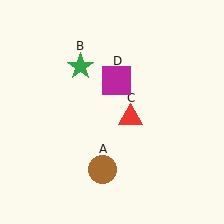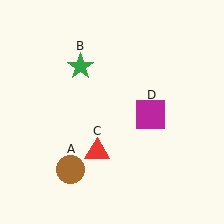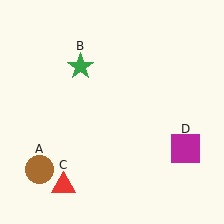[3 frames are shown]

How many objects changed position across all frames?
3 objects changed position: brown circle (object A), red triangle (object C), magenta square (object D).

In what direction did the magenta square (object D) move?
The magenta square (object D) moved down and to the right.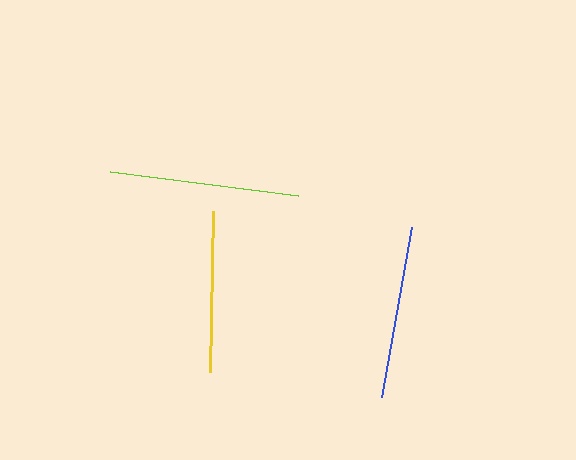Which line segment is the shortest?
The yellow line is the shortest at approximately 162 pixels.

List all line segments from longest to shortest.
From longest to shortest: lime, blue, yellow.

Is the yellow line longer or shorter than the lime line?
The lime line is longer than the yellow line.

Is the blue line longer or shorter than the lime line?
The lime line is longer than the blue line.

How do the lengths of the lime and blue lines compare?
The lime and blue lines are approximately the same length.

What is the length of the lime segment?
The lime segment is approximately 189 pixels long.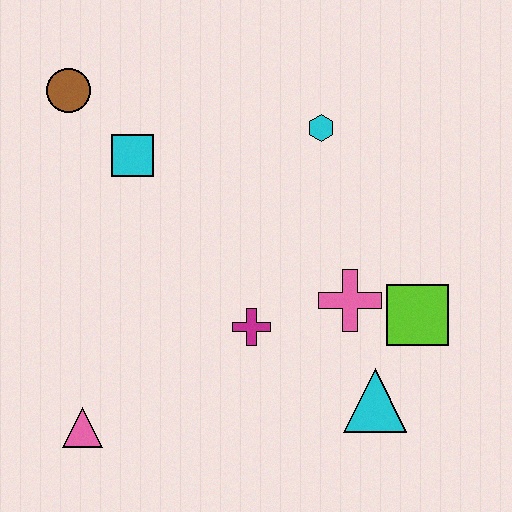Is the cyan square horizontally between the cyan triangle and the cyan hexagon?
No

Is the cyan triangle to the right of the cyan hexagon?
Yes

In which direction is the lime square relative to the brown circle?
The lime square is to the right of the brown circle.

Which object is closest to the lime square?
The pink cross is closest to the lime square.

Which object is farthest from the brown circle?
The cyan triangle is farthest from the brown circle.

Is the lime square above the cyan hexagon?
No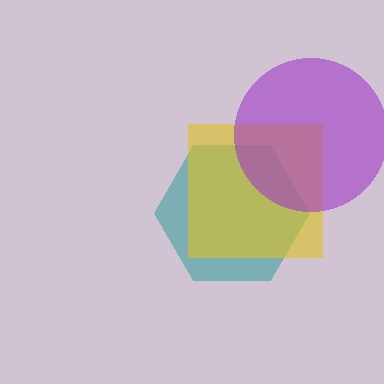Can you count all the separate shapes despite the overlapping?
Yes, there are 3 separate shapes.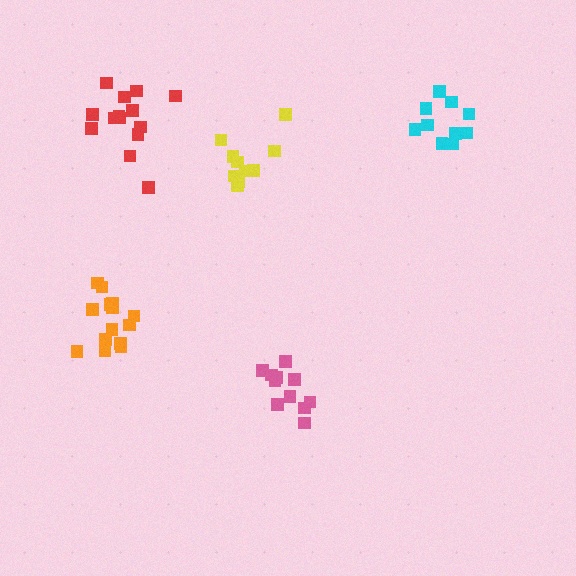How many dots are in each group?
Group 1: 14 dots, Group 2: 10 dots, Group 3: 11 dots, Group 4: 10 dots, Group 5: 14 dots (59 total).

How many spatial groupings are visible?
There are 5 spatial groupings.